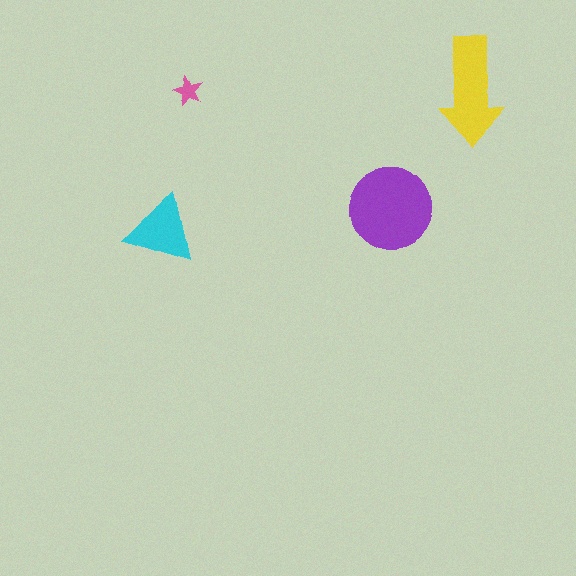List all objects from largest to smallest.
The purple circle, the yellow arrow, the cyan triangle, the pink star.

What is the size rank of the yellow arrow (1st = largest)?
2nd.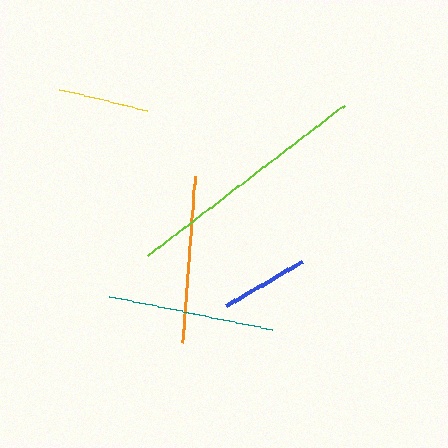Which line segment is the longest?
The lime line is the longest at approximately 248 pixels.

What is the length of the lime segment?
The lime segment is approximately 248 pixels long.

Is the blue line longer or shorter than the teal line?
The teal line is longer than the blue line.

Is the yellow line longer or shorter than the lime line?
The lime line is longer than the yellow line.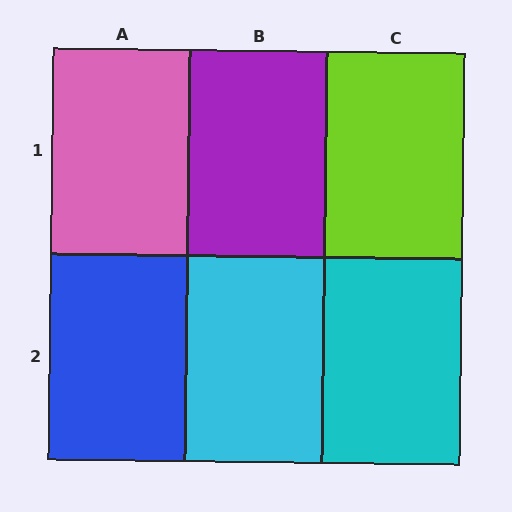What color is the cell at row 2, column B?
Cyan.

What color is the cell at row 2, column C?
Cyan.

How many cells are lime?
1 cell is lime.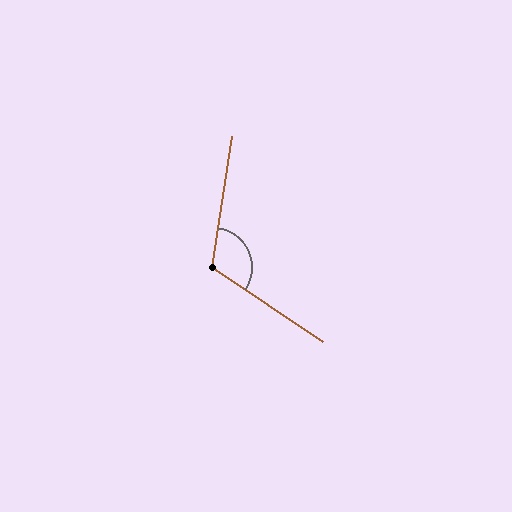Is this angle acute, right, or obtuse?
It is obtuse.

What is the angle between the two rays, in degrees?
Approximately 115 degrees.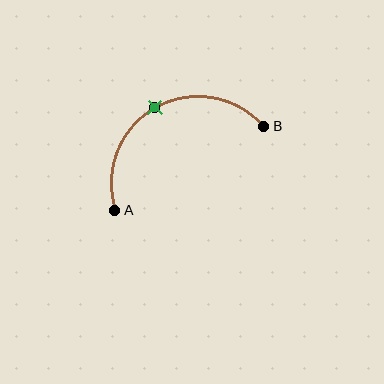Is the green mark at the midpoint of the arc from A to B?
Yes. The green mark lies on the arc at equal arc-length from both A and B — it is the arc midpoint.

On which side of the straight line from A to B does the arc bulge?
The arc bulges above the straight line connecting A and B.